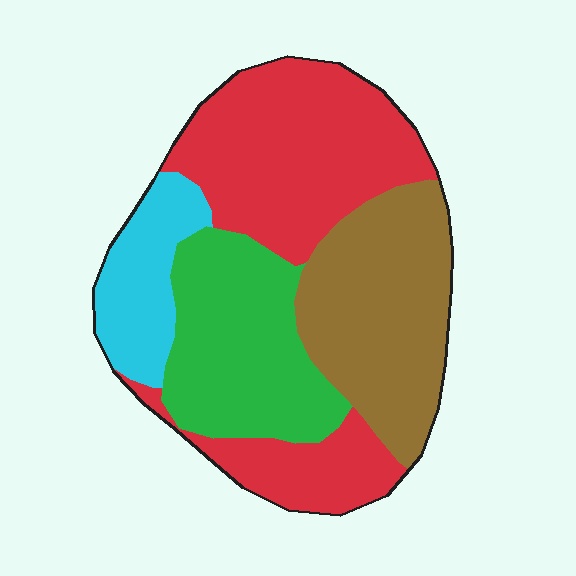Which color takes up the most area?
Red, at roughly 40%.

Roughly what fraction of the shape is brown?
Brown covers 26% of the shape.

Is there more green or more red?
Red.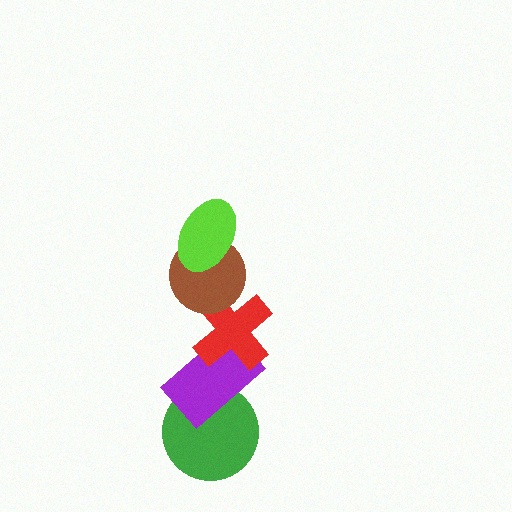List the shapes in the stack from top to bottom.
From top to bottom: the lime ellipse, the brown circle, the red cross, the purple rectangle, the green circle.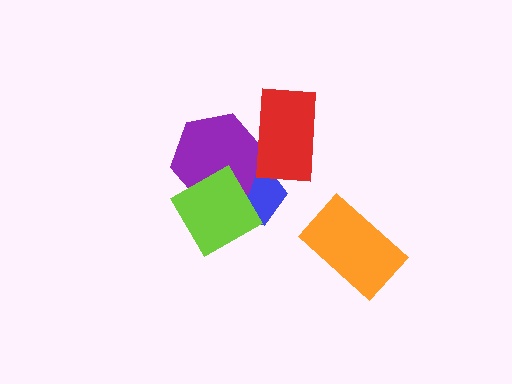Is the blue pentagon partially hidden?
Yes, it is partially covered by another shape.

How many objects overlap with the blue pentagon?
3 objects overlap with the blue pentagon.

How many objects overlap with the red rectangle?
2 objects overlap with the red rectangle.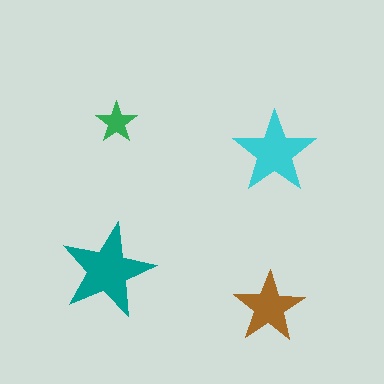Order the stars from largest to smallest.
the teal one, the cyan one, the brown one, the green one.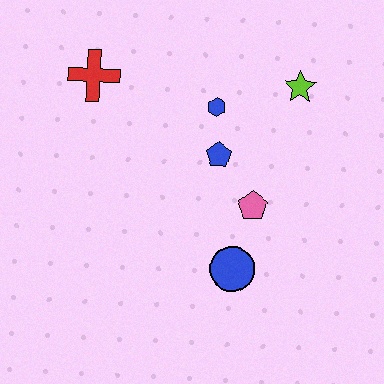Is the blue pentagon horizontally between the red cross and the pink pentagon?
Yes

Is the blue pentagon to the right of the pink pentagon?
No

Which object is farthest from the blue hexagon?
The blue circle is farthest from the blue hexagon.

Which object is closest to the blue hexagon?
The blue pentagon is closest to the blue hexagon.